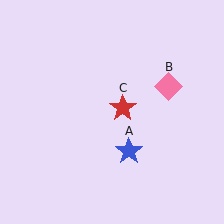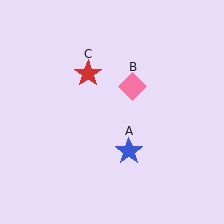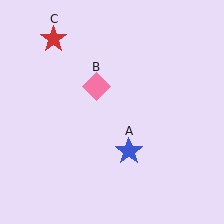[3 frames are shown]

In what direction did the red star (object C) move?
The red star (object C) moved up and to the left.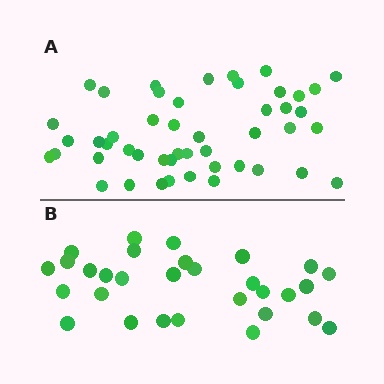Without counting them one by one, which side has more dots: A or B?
Region A (the top region) has more dots.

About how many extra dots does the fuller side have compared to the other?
Region A has approximately 20 more dots than region B.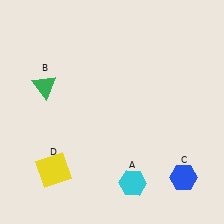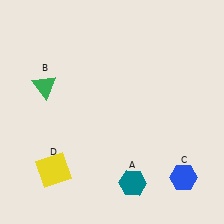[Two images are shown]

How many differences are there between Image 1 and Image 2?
There is 1 difference between the two images.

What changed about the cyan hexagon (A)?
In Image 1, A is cyan. In Image 2, it changed to teal.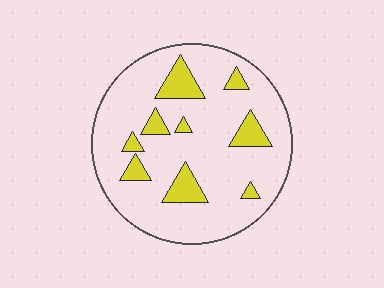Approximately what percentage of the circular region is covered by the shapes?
Approximately 15%.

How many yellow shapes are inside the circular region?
9.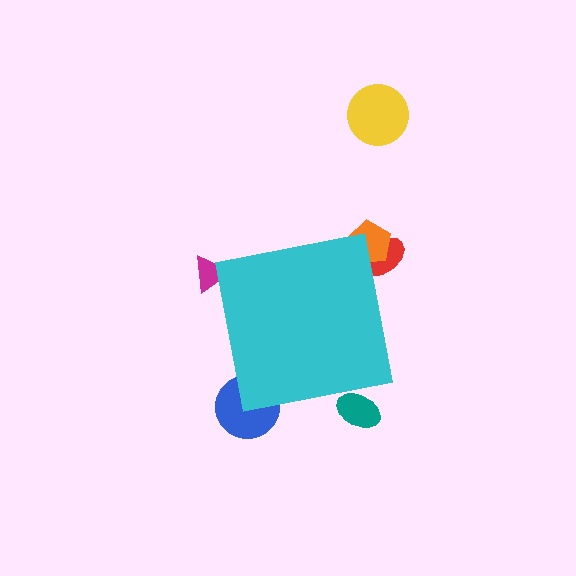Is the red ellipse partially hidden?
Yes, the red ellipse is partially hidden behind the cyan square.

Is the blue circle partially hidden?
Yes, the blue circle is partially hidden behind the cyan square.